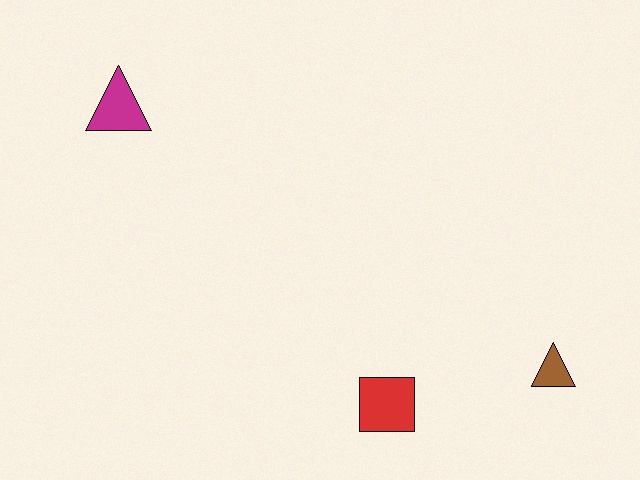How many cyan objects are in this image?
There are no cyan objects.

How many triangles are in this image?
There are 2 triangles.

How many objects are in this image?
There are 3 objects.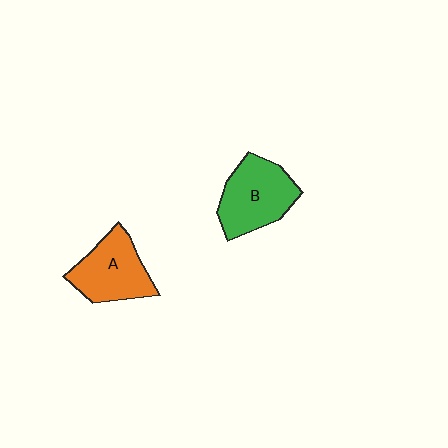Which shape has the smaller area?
Shape A (orange).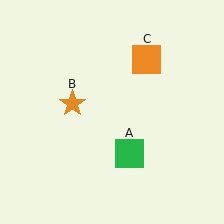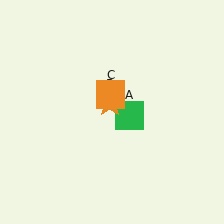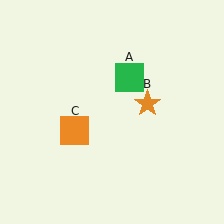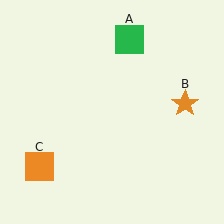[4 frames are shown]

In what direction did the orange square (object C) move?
The orange square (object C) moved down and to the left.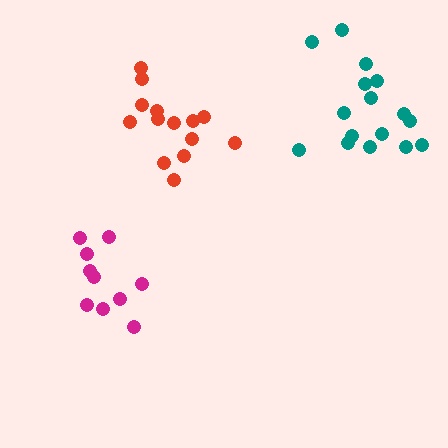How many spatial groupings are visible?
There are 3 spatial groupings.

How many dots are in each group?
Group 1: 14 dots, Group 2: 10 dots, Group 3: 16 dots (40 total).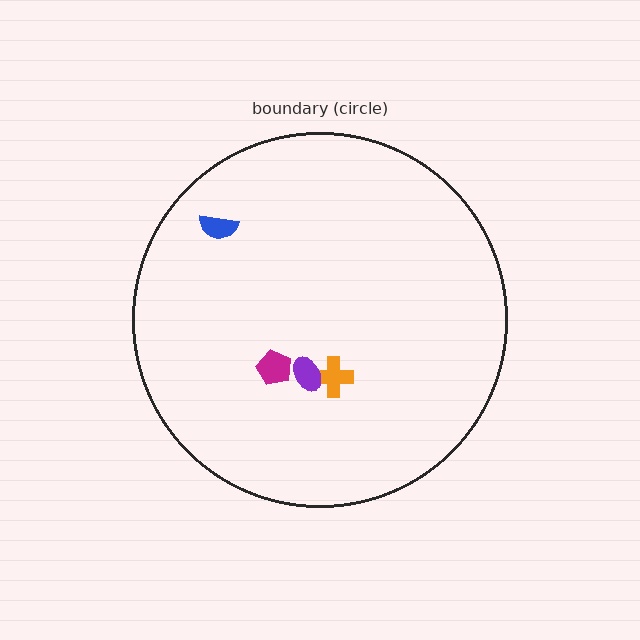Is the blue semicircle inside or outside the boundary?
Inside.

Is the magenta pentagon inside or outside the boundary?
Inside.